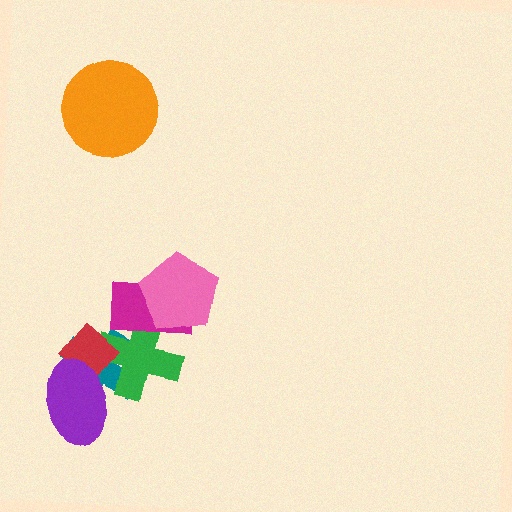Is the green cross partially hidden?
Yes, it is partially covered by another shape.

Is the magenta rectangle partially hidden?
Yes, it is partially covered by another shape.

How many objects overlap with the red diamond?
3 objects overlap with the red diamond.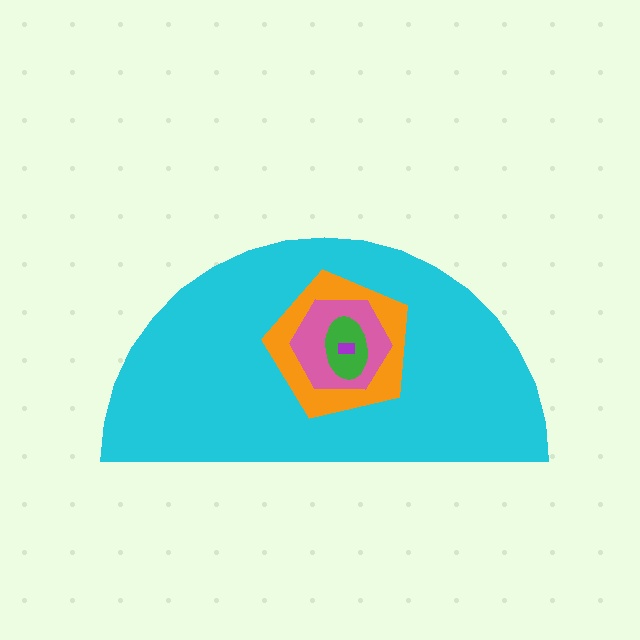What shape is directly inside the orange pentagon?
The pink hexagon.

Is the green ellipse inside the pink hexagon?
Yes.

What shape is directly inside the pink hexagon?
The green ellipse.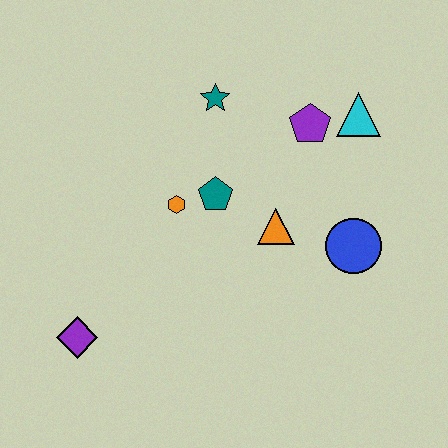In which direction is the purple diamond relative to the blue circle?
The purple diamond is to the left of the blue circle.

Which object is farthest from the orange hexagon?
The cyan triangle is farthest from the orange hexagon.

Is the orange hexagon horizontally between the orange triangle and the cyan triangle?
No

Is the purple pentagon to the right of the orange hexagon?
Yes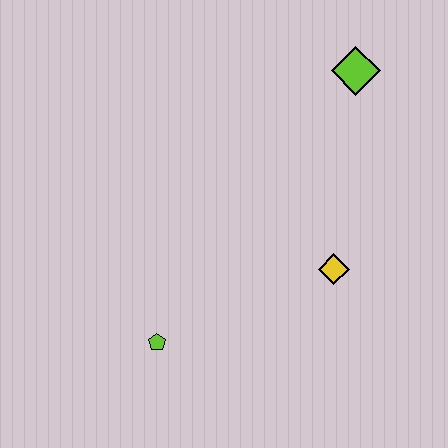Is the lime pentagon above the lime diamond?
No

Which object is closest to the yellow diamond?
The lime pentagon is closest to the yellow diamond.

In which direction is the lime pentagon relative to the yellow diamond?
The lime pentagon is to the left of the yellow diamond.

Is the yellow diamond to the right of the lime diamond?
No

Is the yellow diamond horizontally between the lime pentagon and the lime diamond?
Yes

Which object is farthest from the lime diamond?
The lime pentagon is farthest from the lime diamond.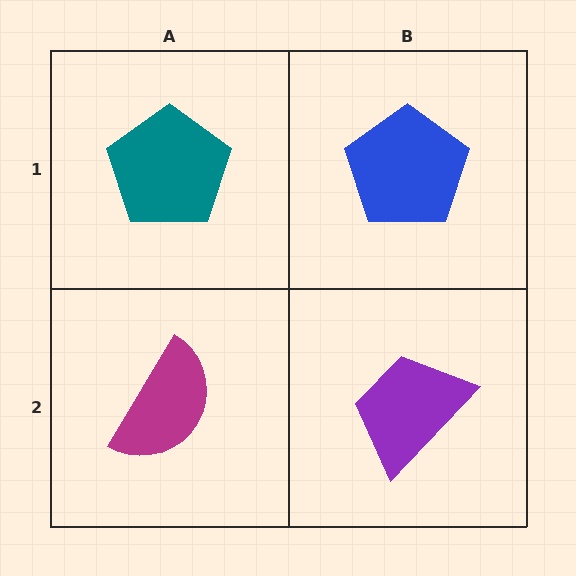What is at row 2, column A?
A magenta semicircle.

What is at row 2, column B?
A purple trapezoid.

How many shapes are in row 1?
2 shapes.